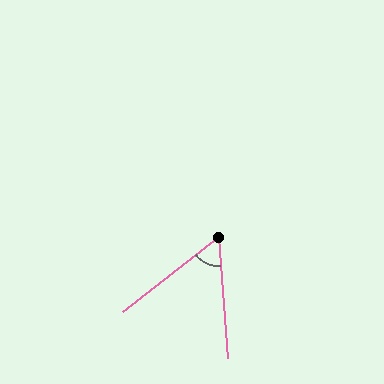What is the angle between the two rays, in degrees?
Approximately 56 degrees.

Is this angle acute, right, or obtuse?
It is acute.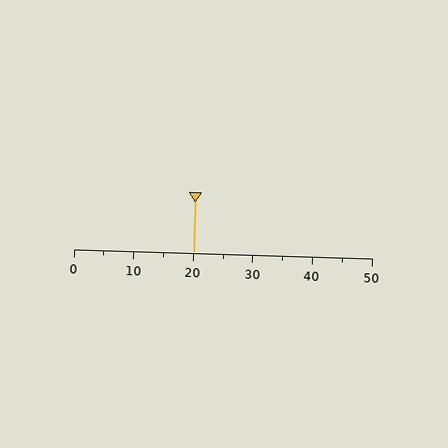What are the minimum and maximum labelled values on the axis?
The axis runs from 0 to 50.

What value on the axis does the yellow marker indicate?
The marker indicates approximately 20.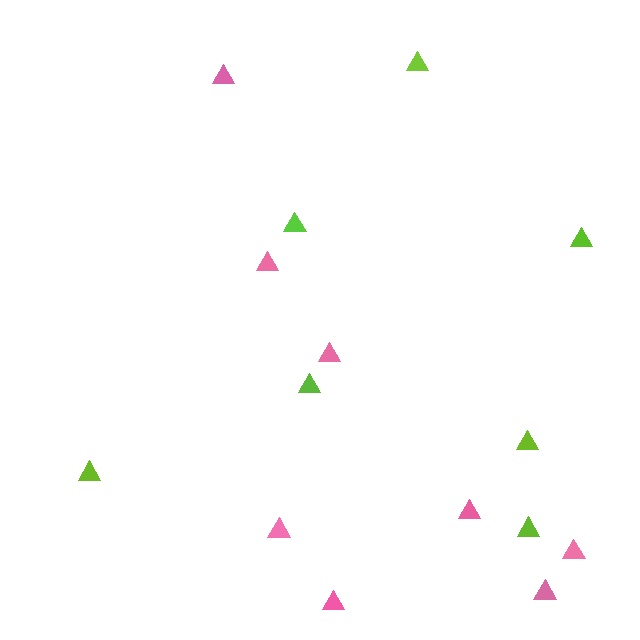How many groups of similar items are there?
There are 2 groups: one group of pink triangles (8) and one group of lime triangles (7).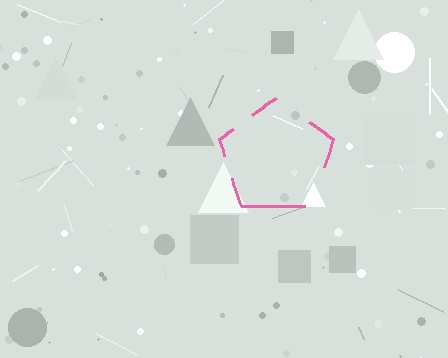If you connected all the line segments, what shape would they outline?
They would outline a pentagon.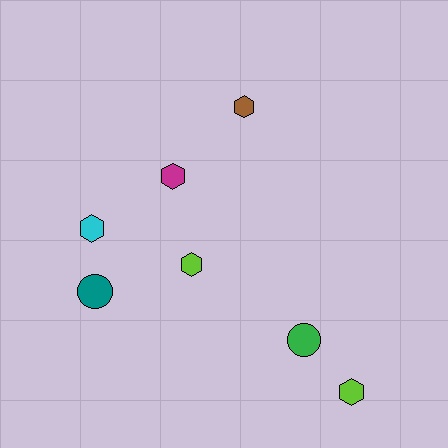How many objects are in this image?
There are 7 objects.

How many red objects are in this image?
There are no red objects.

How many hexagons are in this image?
There are 5 hexagons.